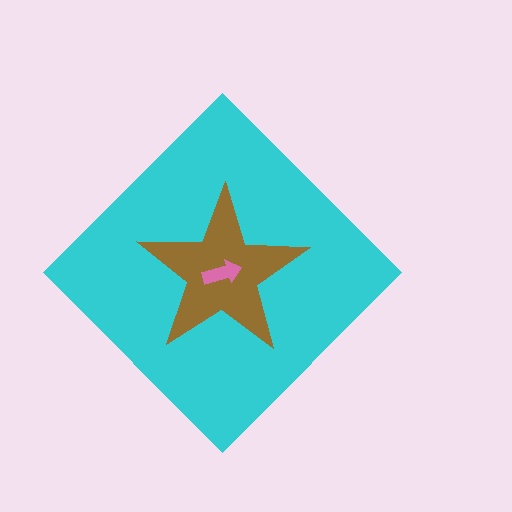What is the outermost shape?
The cyan diamond.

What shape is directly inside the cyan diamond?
The brown star.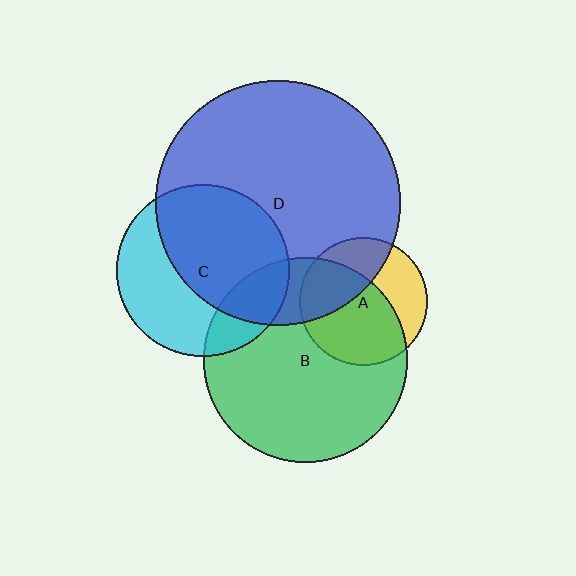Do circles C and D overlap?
Yes.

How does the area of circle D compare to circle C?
Approximately 2.0 times.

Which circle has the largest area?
Circle D (blue).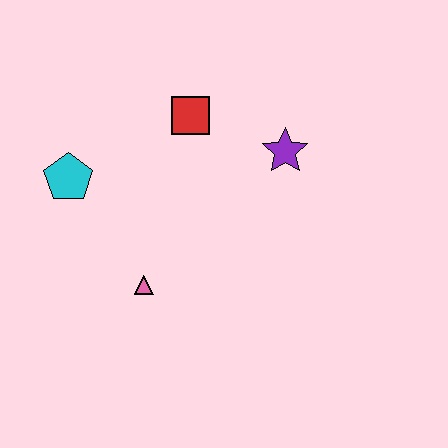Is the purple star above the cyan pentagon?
Yes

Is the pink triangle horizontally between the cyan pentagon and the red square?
Yes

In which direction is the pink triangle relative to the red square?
The pink triangle is below the red square.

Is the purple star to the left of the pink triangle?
No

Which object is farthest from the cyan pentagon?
The purple star is farthest from the cyan pentagon.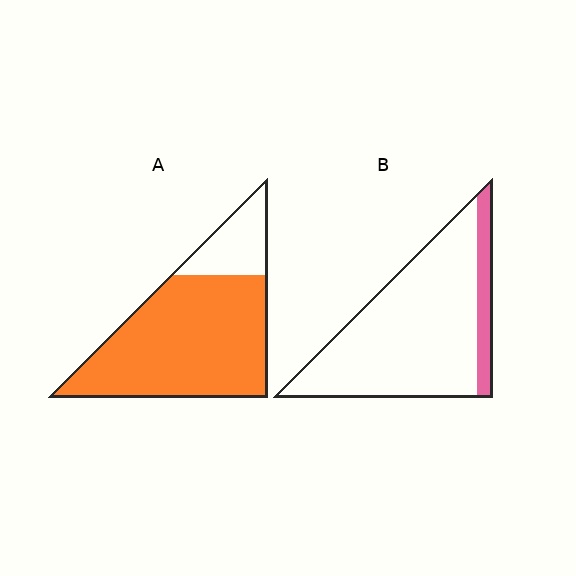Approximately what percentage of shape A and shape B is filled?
A is approximately 80% and B is approximately 15%.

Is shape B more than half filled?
No.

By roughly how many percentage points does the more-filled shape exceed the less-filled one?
By roughly 65 percentage points (A over B).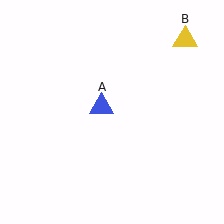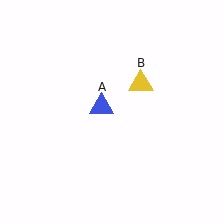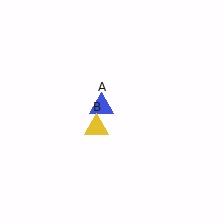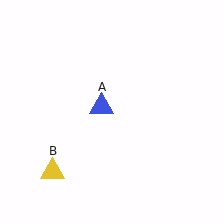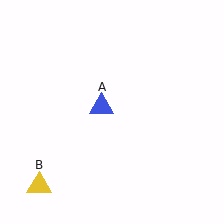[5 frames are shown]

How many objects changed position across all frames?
1 object changed position: yellow triangle (object B).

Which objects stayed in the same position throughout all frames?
Blue triangle (object A) remained stationary.